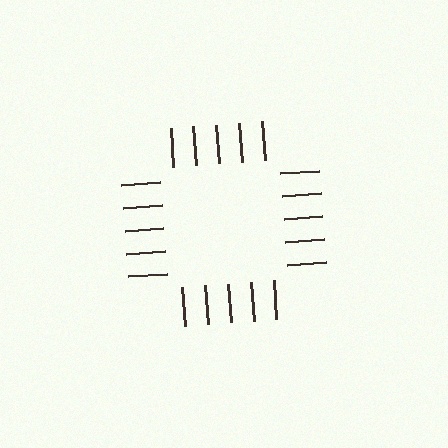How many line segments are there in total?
20 — 5 along each of the 4 edges.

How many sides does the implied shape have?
4 sides — the line-ends trace a square.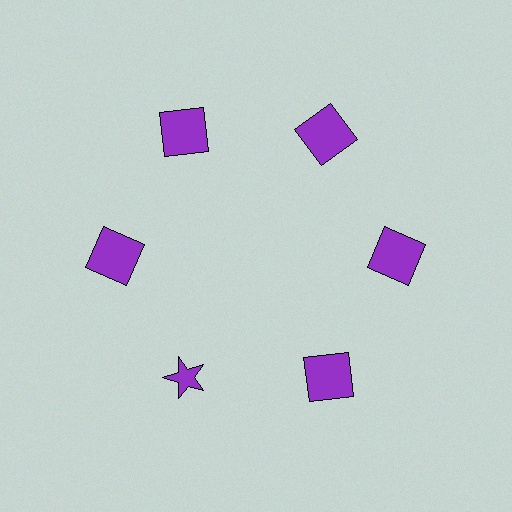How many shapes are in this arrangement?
There are 6 shapes arranged in a ring pattern.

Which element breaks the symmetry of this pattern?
The purple star at roughly the 7 o'clock position breaks the symmetry. All other shapes are purple squares.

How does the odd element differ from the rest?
It has a different shape: star instead of square.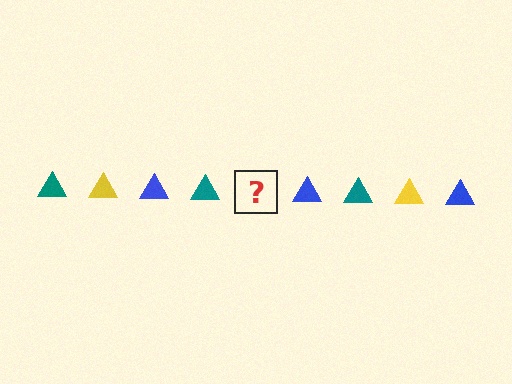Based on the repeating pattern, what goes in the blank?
The blank should be a yellow triangle.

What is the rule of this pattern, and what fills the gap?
The rule is that the pattern cycles through teal, yellow, blue triangles. The gap should be filled with a yellow triangle.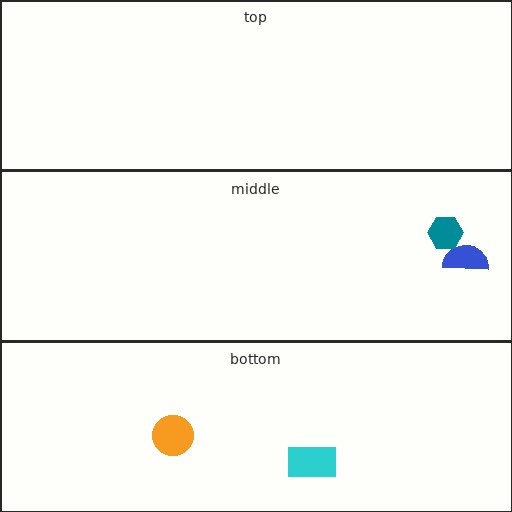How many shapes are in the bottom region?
2.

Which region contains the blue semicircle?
The middle region.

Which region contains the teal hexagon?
The middle region.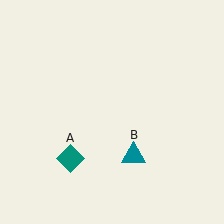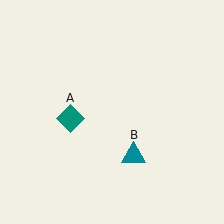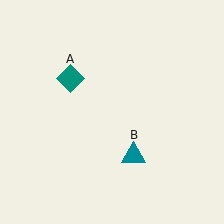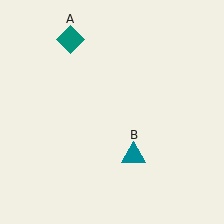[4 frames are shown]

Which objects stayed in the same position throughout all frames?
Teal triangle (object B) remained stationary.